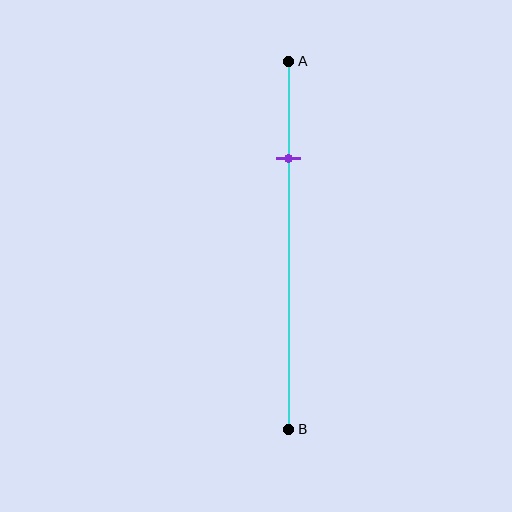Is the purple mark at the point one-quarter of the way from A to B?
Yes, the mark is approximately at the one-quarter point.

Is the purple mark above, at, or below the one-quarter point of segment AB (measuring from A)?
The purple mark is approximately at the one-quarter point of segment AB.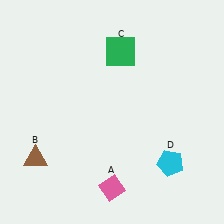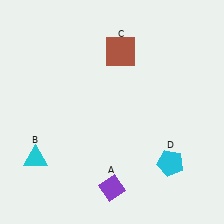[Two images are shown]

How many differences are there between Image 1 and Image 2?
There are 3 differences between the two images.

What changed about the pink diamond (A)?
In Image 1, A is pink. In Image 2, it changed to purple.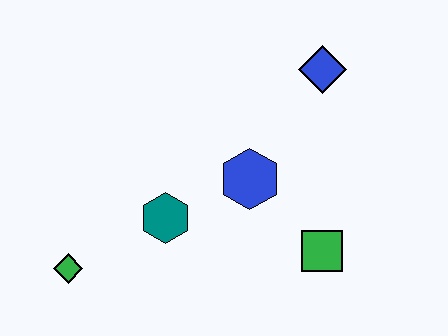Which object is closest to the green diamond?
The teal hexagon is closest to the green diamond.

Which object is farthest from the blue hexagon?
The green diamond is farthest from the blue hexagon.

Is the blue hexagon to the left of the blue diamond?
Yes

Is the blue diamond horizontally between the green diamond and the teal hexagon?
No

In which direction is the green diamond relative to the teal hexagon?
The green diamond is to the left of the teal hexagon.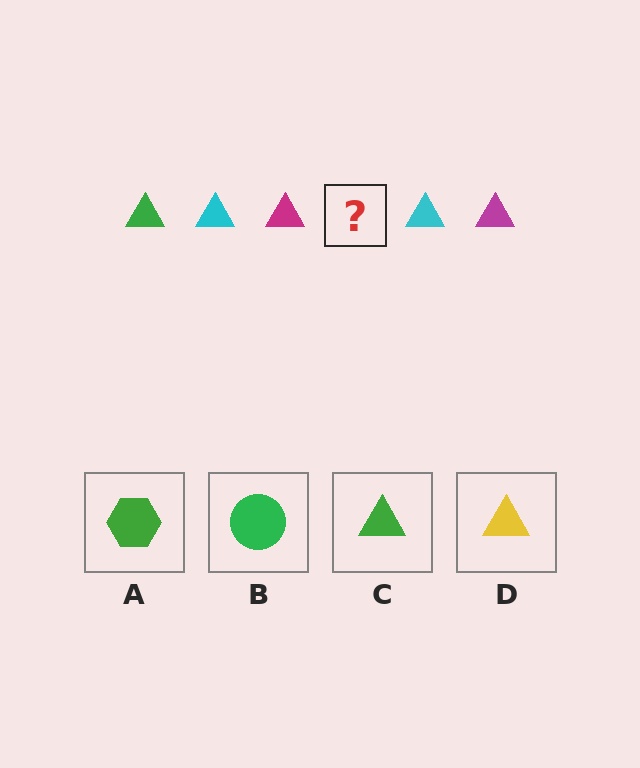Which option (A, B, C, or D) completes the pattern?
C.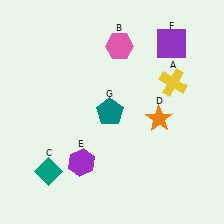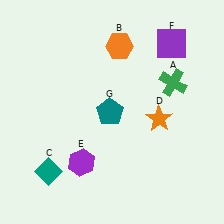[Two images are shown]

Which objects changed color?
A changed from yellow to green. B changed from pink to orange.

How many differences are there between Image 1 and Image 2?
There are 2 differences between the two images.